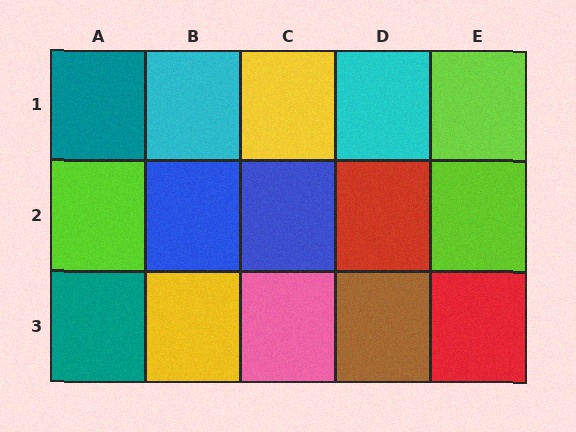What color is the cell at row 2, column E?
Lime.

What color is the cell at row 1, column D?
Cyan.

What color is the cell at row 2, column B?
Blue.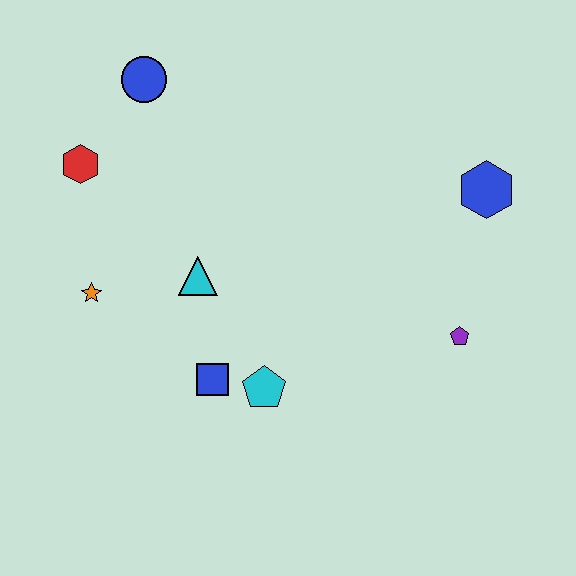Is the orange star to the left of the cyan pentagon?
Yes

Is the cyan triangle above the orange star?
Yes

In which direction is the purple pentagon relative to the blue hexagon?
The purple pentagon is below the blue hexagon.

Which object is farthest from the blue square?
The blue hexagon is farthest from the blue square.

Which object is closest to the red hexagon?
The blue circle is closest to the red hexagon.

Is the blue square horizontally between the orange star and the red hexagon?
No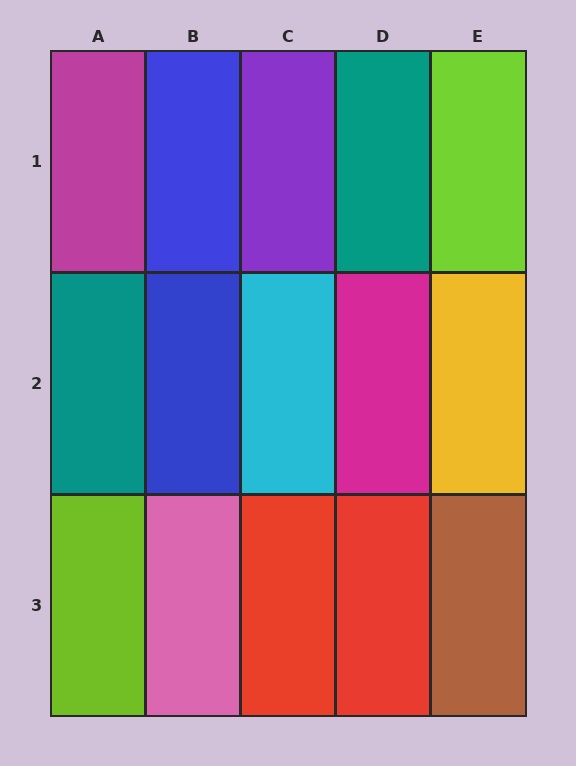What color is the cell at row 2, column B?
Blue.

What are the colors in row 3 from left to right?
Lime, pink, red, red, brown.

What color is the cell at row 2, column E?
Yellow.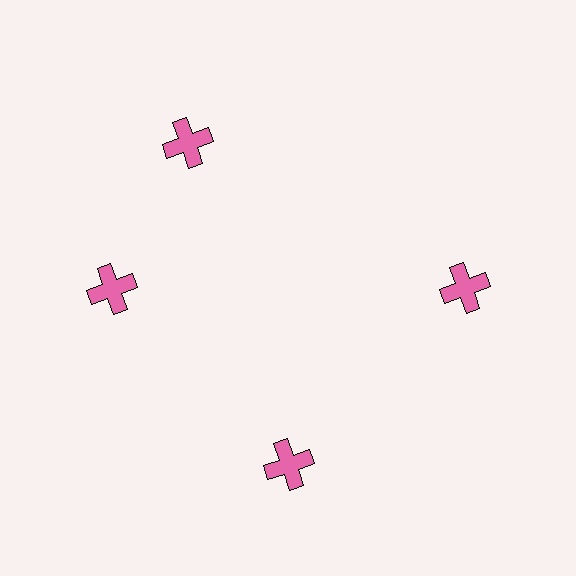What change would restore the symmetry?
The symmetry would be restored by rotating it back into even spacing with its neighbors so that all 4 crosses sit at equal angles and equal distance from the center.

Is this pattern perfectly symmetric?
No. The 4 pink crosses are arranged in a ring, but one element near the 12 o'clock position is rotated out of alignment along the ring, breaking the 4-fold rotational symmetry.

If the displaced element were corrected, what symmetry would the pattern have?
It would have 4-fold rotational symmetry — the pattern would map onto itself every 90 degrees.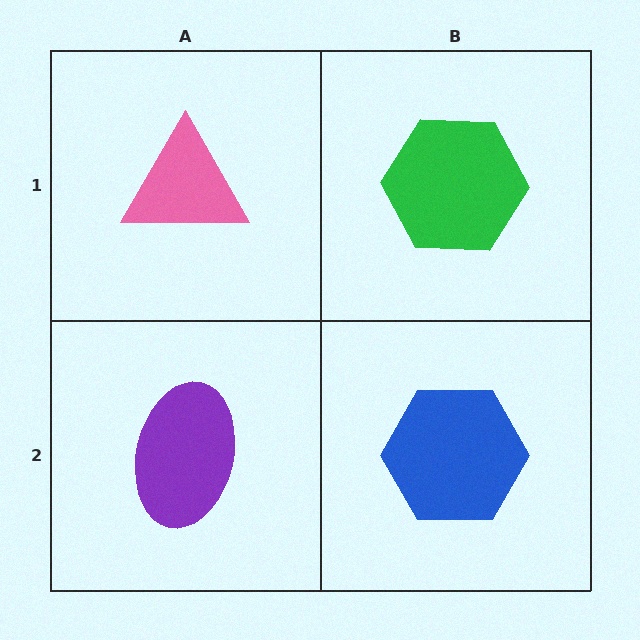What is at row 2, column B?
A blue hexagon.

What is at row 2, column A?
A purple ellipse.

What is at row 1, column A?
A pink triangle.